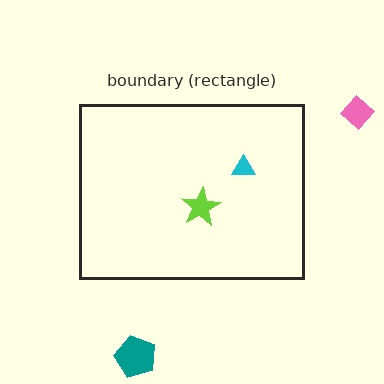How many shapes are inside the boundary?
2 inside, 2 outside.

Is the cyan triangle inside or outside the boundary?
Inside.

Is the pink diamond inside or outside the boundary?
Outside.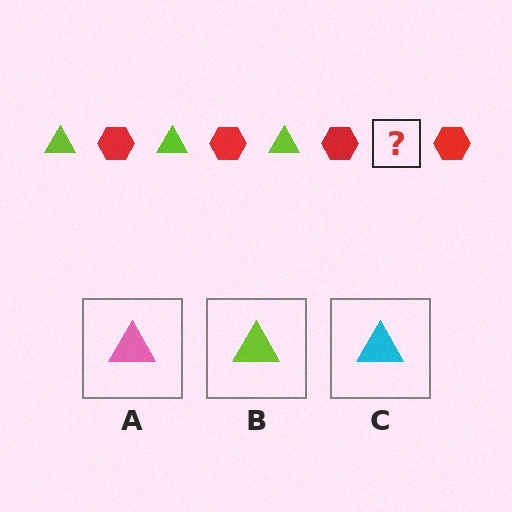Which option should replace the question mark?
Option B.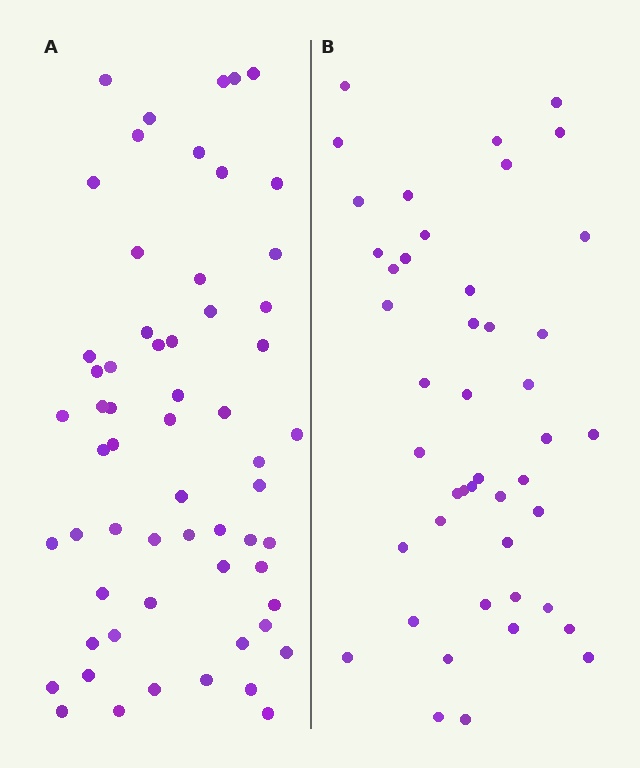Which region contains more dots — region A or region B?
Region A (the left region) has more dots.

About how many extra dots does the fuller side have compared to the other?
Region A has approximately 15 more dots than region B.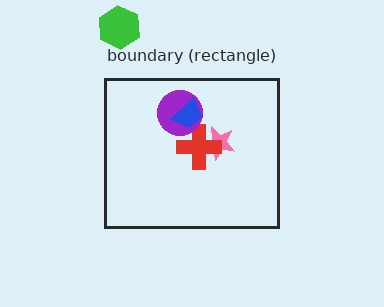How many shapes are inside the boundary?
4 inside, 1 outside.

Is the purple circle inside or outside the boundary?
Inside.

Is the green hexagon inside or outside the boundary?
Outside.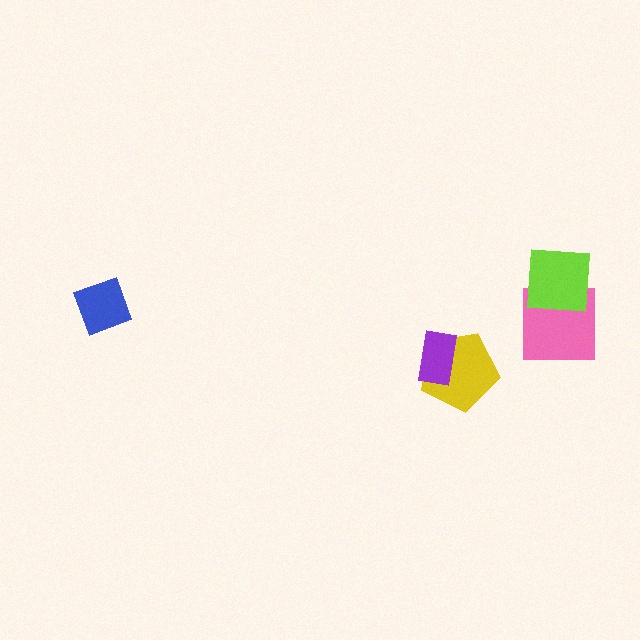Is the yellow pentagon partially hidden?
Yes, it is partially covered by another shape.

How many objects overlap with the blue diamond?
0 objects overlap with the blue diamond.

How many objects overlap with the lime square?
1 object overlaps with the lime square.